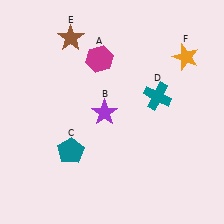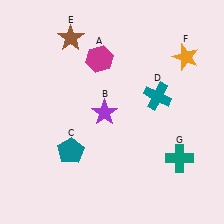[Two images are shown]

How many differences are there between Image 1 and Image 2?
There is 1 difference between the two images.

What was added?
A teal cross (G) was added in Image 2.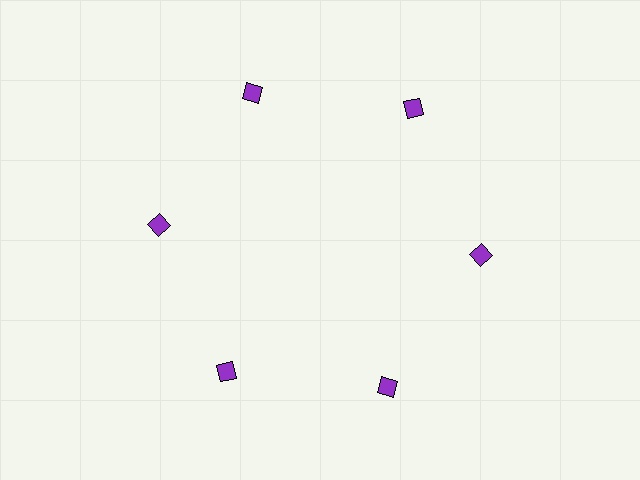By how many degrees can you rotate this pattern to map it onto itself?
The pattern maps onto itself every 60 degrees of rotation.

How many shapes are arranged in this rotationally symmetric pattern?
There are 6 shapes, arranged in 6 groups of 1.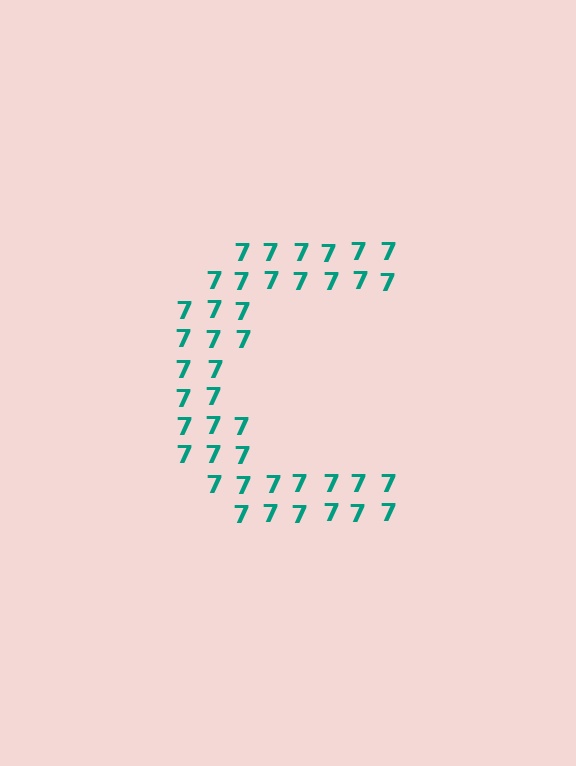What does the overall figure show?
The overall figure shows the letter C.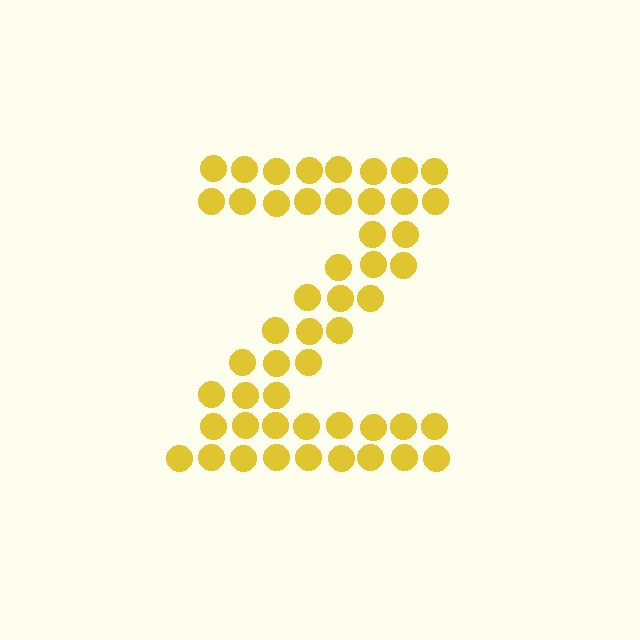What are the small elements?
The small elements are circles.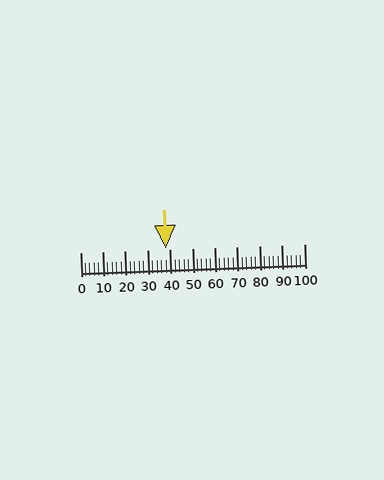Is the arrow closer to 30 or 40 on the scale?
The arrow is closer to 40.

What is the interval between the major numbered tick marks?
The major tick marks are spaced 10 units apart.